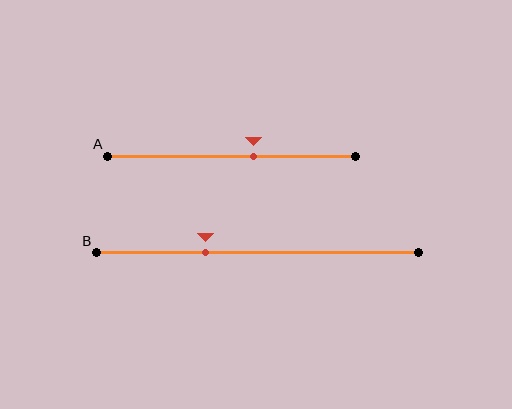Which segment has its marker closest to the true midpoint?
Segment A has its marker closest to the true midpoint.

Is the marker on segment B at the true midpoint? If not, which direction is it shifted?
No, the marker on segment B is shifted to the left by about 16% of the segment length.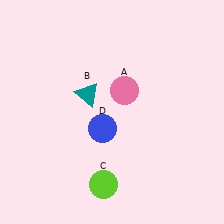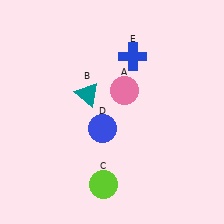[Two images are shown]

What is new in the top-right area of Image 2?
A blue cross (E) was added in the top-right area of Image 2.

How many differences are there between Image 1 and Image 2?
There is 1 difference between the two images.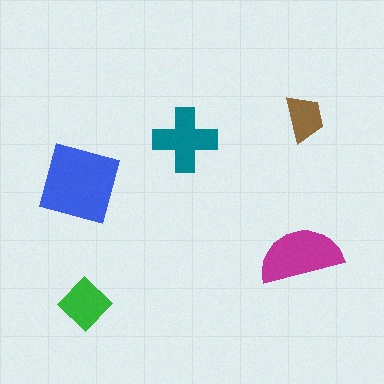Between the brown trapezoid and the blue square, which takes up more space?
The blue square.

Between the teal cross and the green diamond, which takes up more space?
The teal cross.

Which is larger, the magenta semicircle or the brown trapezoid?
The magenta semicircle.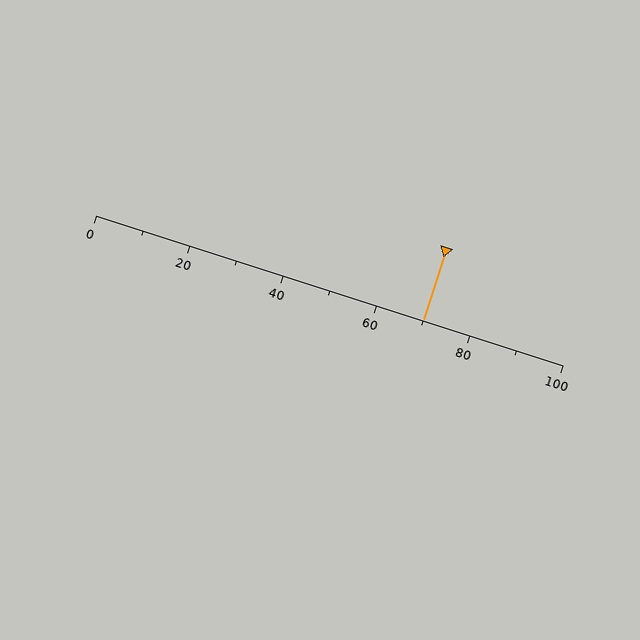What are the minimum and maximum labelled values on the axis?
The axis runs from 0 to 100.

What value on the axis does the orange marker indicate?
The marker indicates approximately 70.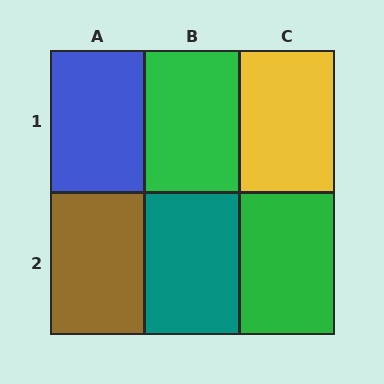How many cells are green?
2 cells are green.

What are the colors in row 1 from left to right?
Blue, green, yellow.